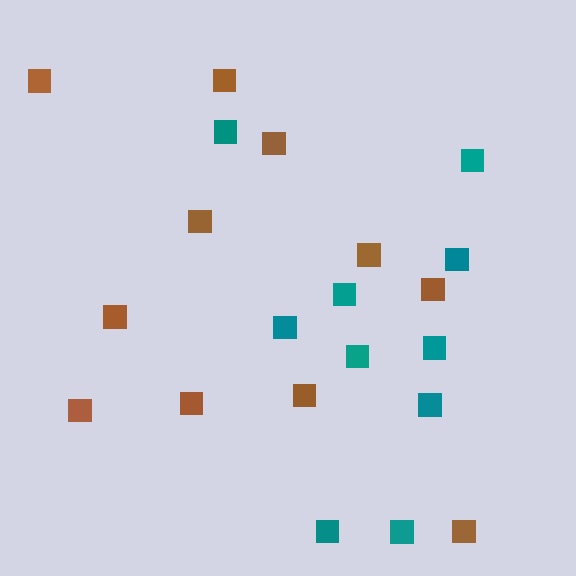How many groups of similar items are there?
There are 2 groups: one group of teal squares (10) and one group of brown squares (11).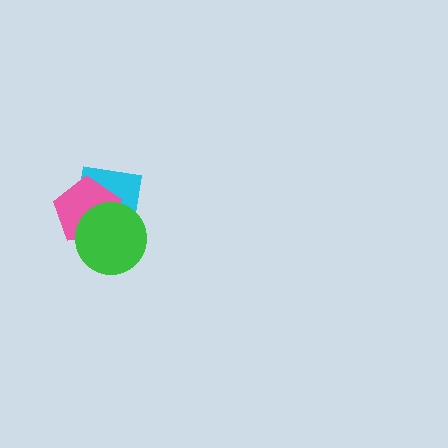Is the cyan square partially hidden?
Yes, it is partially covered by another shape.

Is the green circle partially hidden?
No, no other shape covers it.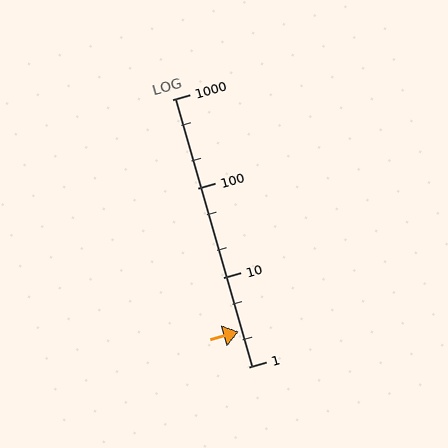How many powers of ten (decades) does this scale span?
The scale spans 3 decades, from 1 to 1000.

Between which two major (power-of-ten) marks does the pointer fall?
The pointer is between 1 and 10.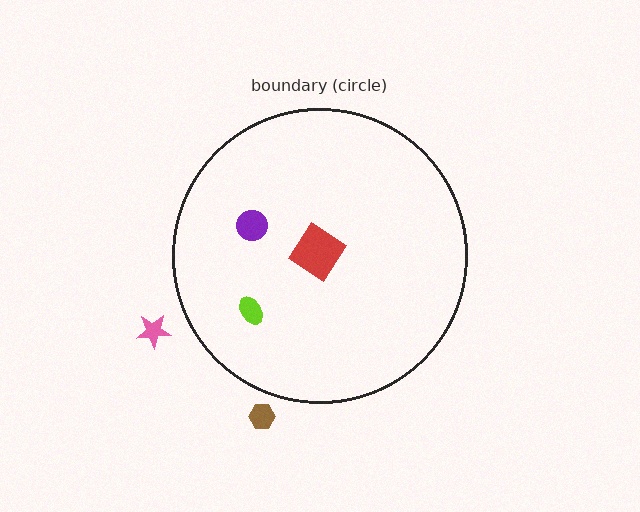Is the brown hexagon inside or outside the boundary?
Outside.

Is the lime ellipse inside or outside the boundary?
Inside.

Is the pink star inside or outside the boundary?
Outside.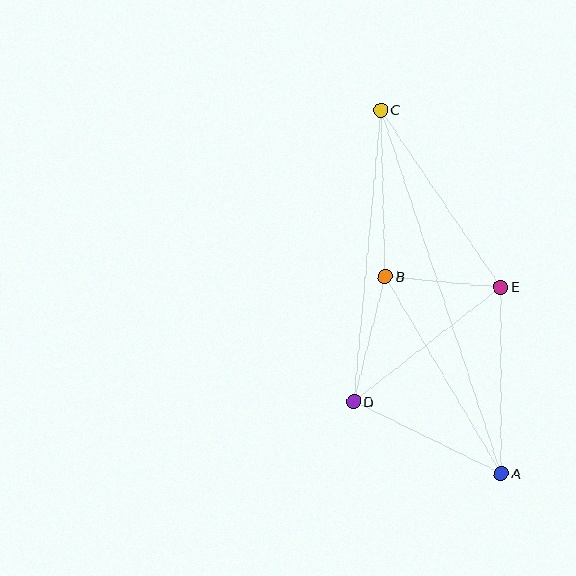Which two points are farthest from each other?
Points A and C are farthest from each other.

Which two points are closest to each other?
Points B and E are closest to each other.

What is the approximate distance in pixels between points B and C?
The distance between B and C is approximately 167 pixels.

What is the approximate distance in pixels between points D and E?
The distance between D and E is approximately 187 pixels.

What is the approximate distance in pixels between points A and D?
The distance between A and D is approximately 164 pixels.